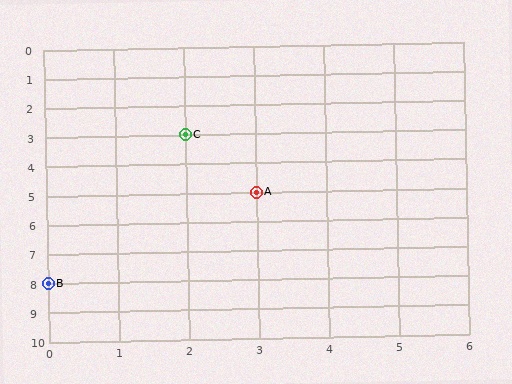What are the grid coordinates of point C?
Point C is at grid coordinates (2, 3).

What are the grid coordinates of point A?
Point A is at grid coordinates (3, 5).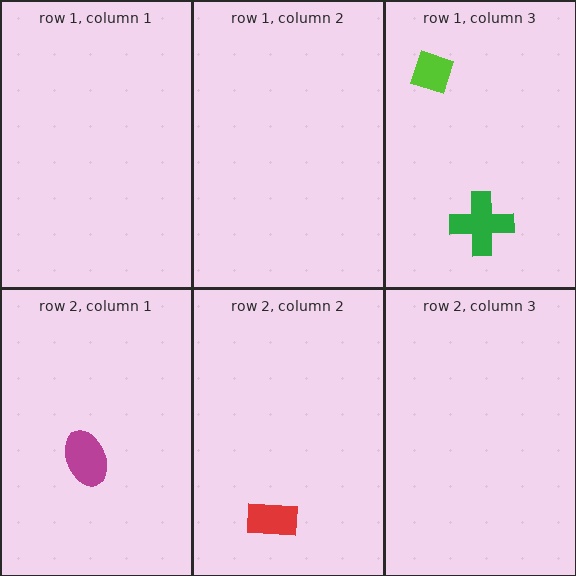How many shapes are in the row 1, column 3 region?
2.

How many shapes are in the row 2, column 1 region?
1.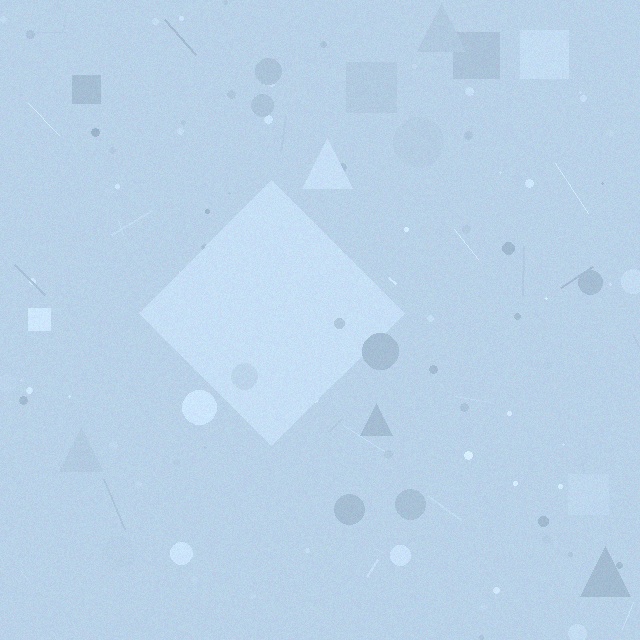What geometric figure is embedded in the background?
A diamond is embedded in the background.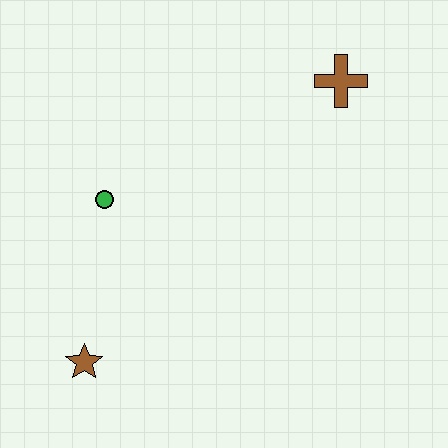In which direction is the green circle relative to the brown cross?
The green circle is to the left of the brown cross.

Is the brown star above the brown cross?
No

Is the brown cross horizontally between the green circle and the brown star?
No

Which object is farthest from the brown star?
The brown cross is farthest from the brown star.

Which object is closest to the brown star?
The green circle is closest to the brown star.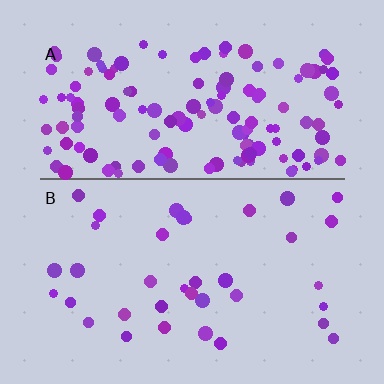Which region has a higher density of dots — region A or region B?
A (the top).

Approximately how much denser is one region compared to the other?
Approximately 3.5× — region A over region B.